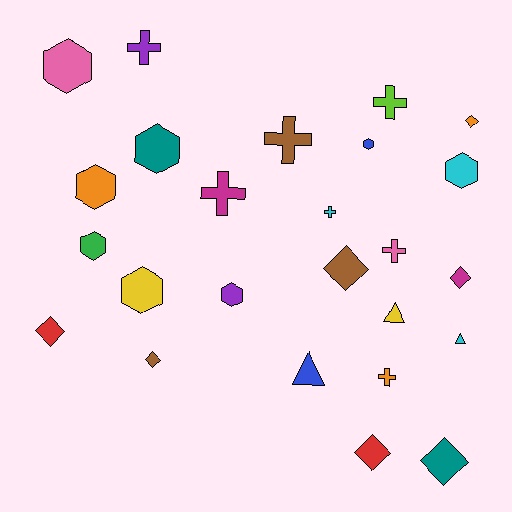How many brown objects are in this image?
There are 3 brown objects.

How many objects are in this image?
There are 25 objects.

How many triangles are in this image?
There are 3 triangles.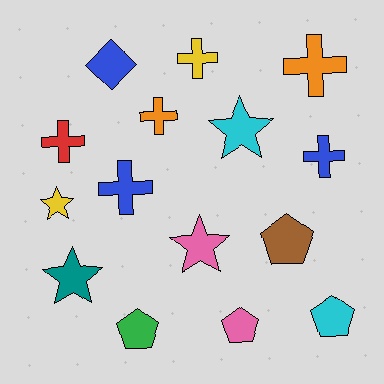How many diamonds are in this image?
There is 1 diamond.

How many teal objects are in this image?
There is 1 teal object.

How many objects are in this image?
There are 15 objects.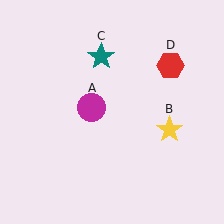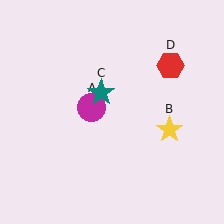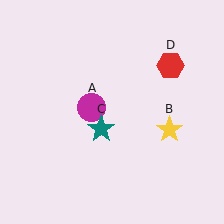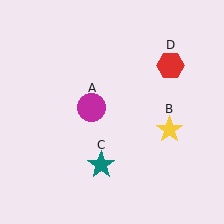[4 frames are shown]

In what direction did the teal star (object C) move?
The teal star (object C) moved down.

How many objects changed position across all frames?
1 object changed position: teal star (object C).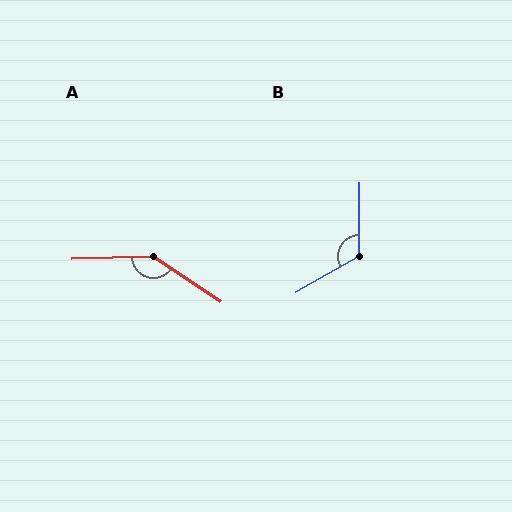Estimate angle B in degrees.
Approximately 121 degrees.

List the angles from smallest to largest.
B (121°), A (144°).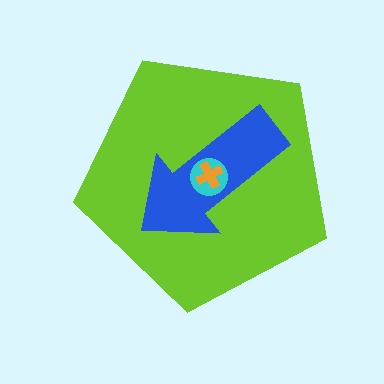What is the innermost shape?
The orange cross.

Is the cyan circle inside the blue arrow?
Yes.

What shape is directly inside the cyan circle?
The orange cross.